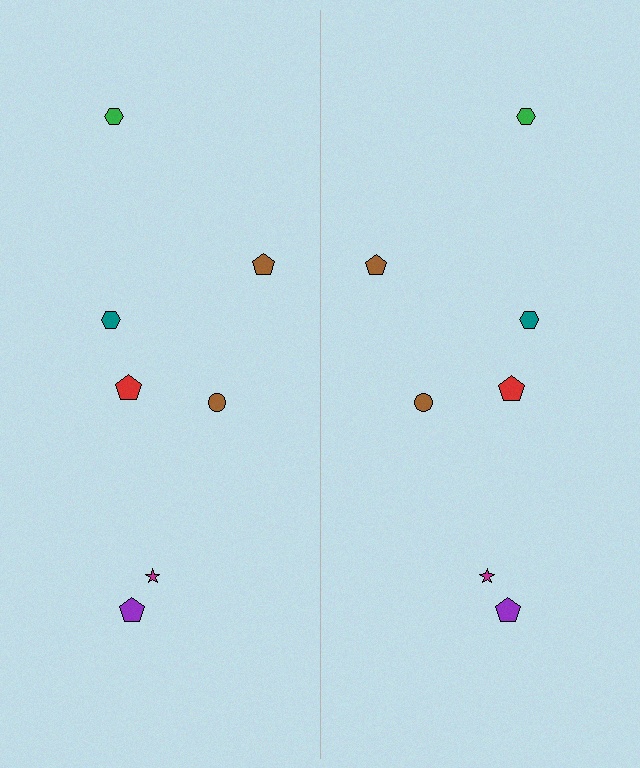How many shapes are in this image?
There are 14 shapes in this image.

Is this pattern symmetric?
Yes, this pattern has bilateral (reflection) symmetry.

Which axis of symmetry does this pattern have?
The pattern has a vertical axis of symmetry running through the center of the image.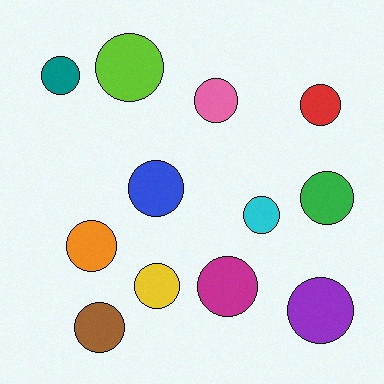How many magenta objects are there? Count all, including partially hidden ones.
There is 1 magenta object.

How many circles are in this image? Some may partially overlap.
There are 12 circles.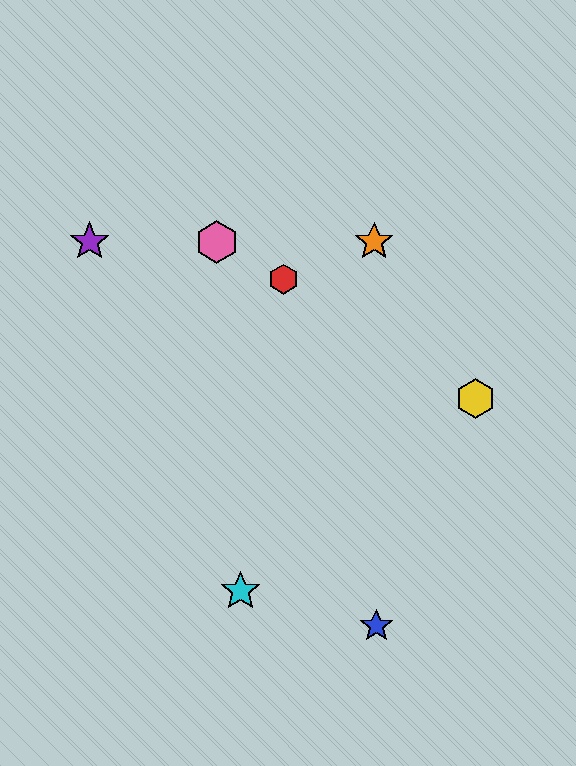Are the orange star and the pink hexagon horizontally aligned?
Yes, both are at y≈242.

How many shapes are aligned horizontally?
4 shapes (the green star, the purple star, the orange star, the pink hexagon) are aligned horizontally.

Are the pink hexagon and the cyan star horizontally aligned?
No, the pink hexagon is at y≈242 and the cyan star is at y≈591.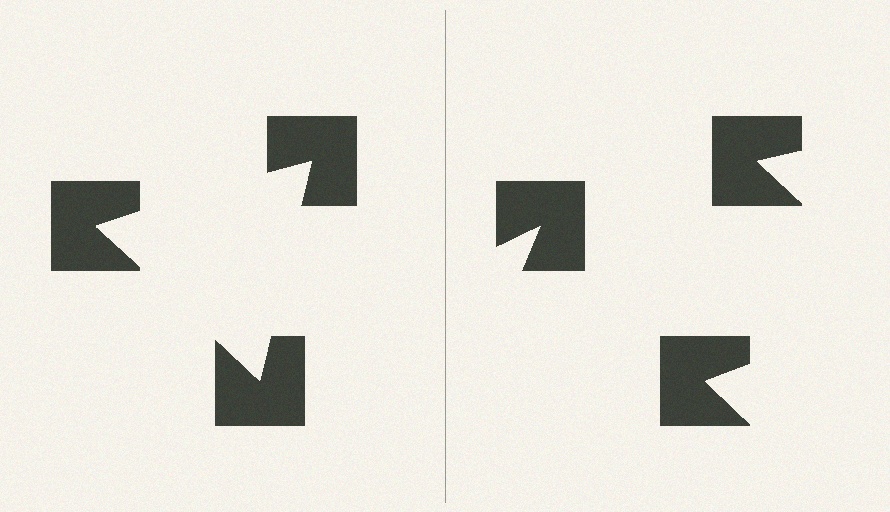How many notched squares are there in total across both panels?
6 — 3 on each side.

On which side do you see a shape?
An illusory triangle appears on the left side. On the right side the wedge cuts are rotated, so no coherent shape forms.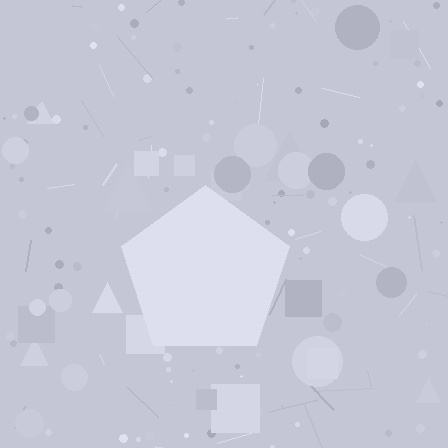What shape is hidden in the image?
A pentagon is hidden in the image.